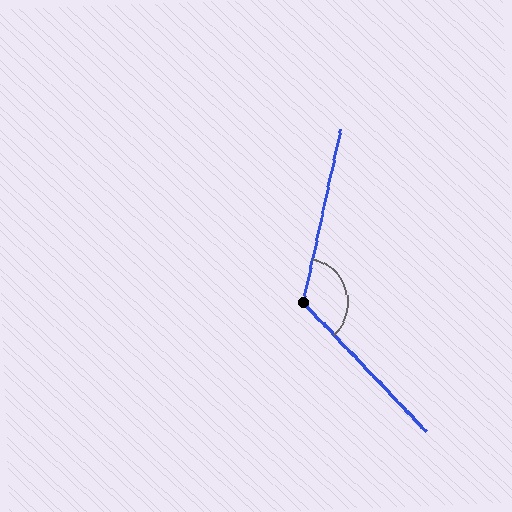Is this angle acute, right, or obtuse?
It is obtuse.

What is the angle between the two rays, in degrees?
Approximately 124 degrees.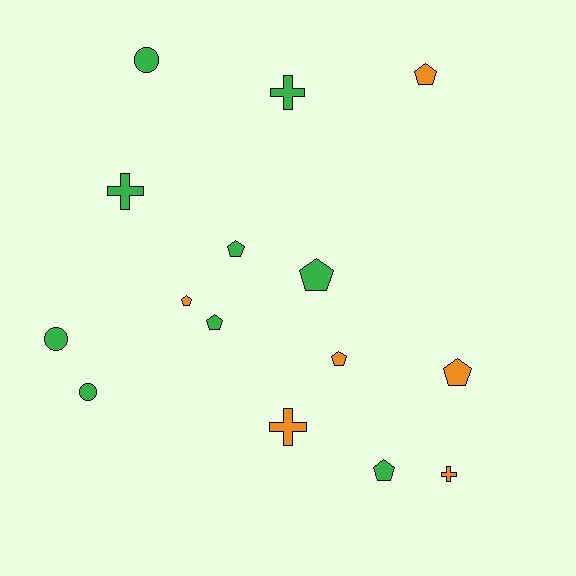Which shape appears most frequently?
Pentagon, with 8 objects.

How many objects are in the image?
There are 15 objects.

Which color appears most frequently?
Green, with 9 objects.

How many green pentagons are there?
There are 4 green pentagons.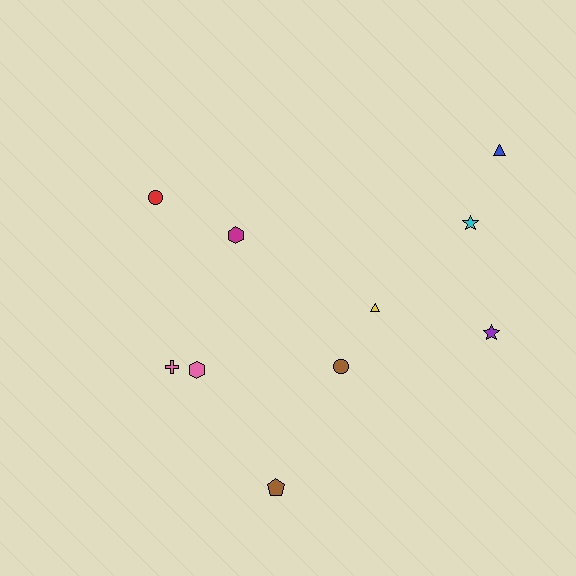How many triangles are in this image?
There are 2 triangles.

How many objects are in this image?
There are 10 objects.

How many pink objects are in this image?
There are 2 pink objects.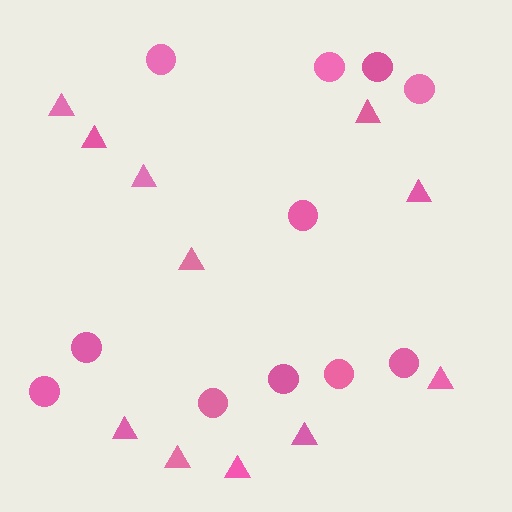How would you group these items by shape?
There are 2 groups: one group of triangles (11) and one group of circles (11).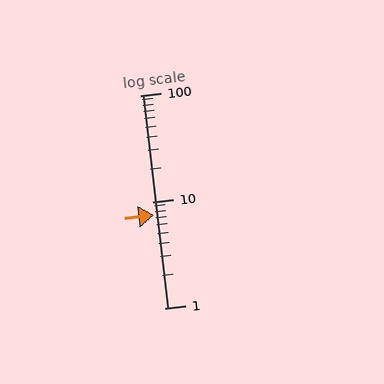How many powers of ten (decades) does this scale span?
The scale spans 2 decades, from 1 to 100.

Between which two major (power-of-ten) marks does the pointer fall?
The pointer is between 1 and 10.